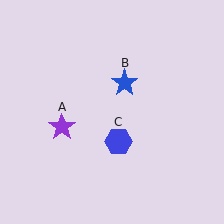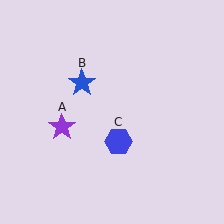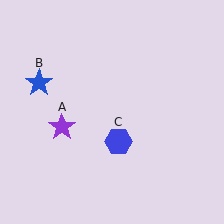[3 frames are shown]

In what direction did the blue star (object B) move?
The blue star (object B) moved left.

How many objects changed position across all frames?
1 object changed position: blue star (object B).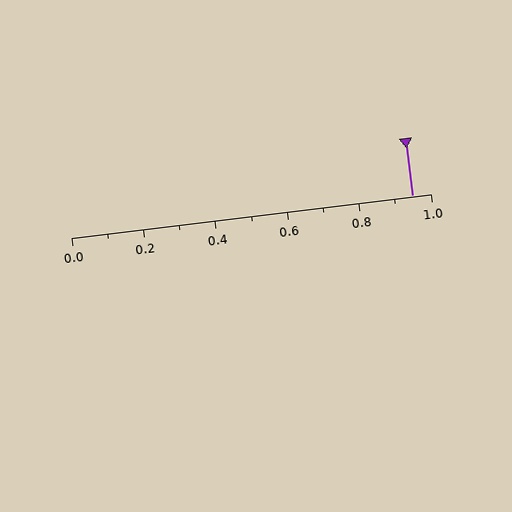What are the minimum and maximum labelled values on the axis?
The axis runs from 0.0 to 1.0.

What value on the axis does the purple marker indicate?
The marker indicates approximately 0.95.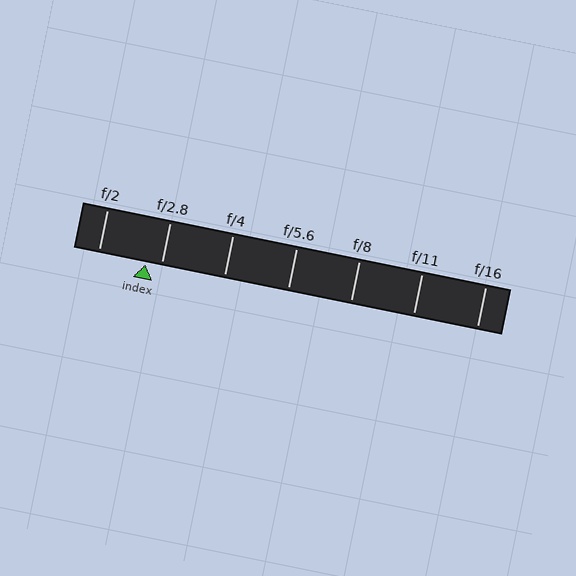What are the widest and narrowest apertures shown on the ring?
The widest aperture shown is f/2 and the narrowest is f/16.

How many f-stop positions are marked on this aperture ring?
There are 7 f-stop positions marked.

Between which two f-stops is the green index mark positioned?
The index mark is between f/2 and f/2.8.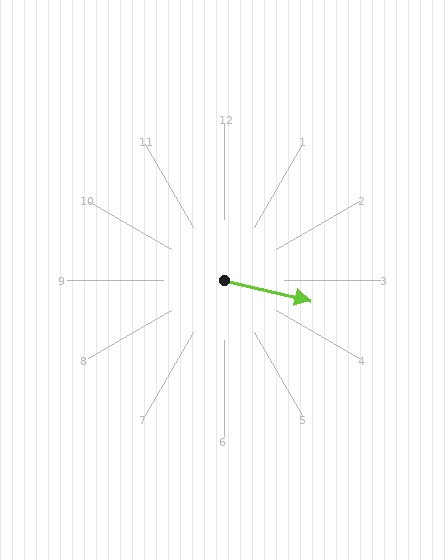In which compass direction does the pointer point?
East.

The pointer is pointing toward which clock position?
Roughly 3 o'clock.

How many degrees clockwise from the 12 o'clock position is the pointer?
Approximately 103 degrees.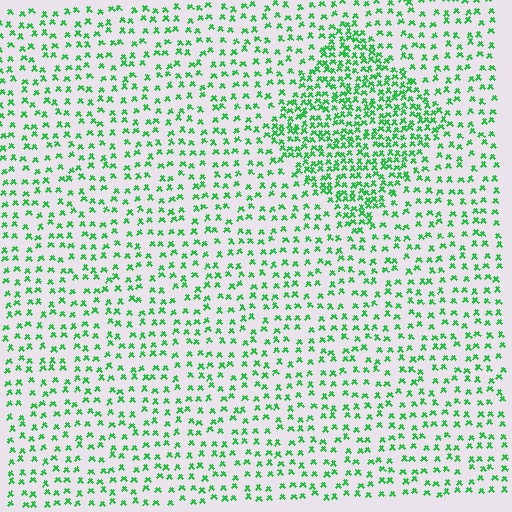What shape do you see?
I see a diamond.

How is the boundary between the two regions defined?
The boundary is defined by a change in element density (approximately 2.1x ratio). All elements are the same color, size, and shape.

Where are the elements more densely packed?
The elements are more densely packed inside the diamond boundary.